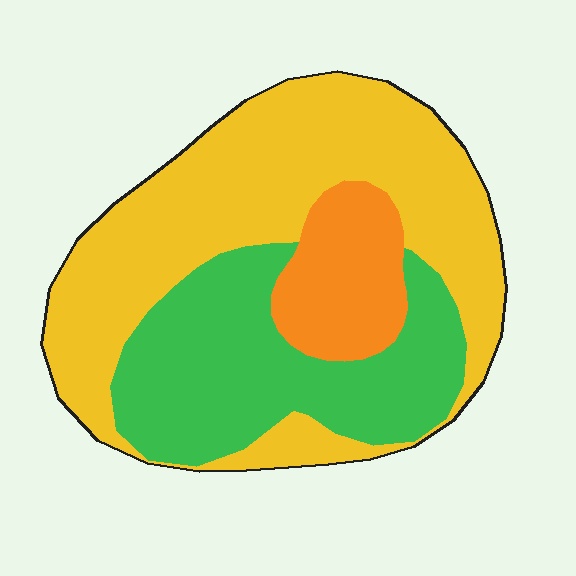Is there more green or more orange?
Green.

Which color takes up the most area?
Yellow, at roughly 55%.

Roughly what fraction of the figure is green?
Green covers around 35% of the figure.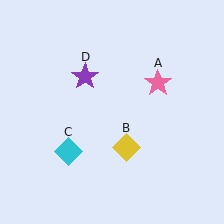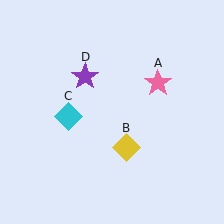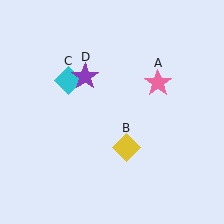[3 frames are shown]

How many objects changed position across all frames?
1 object changed position: cyan diamond (object C).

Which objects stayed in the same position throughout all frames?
Pink star (object A) and yellow diamond (object B) and purple star (object D) remained stationary.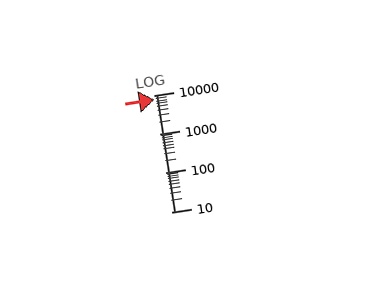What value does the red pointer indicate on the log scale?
The pointer indicates approximately 7500.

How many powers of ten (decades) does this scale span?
The scale spans 3 decades, from 10 to 10000.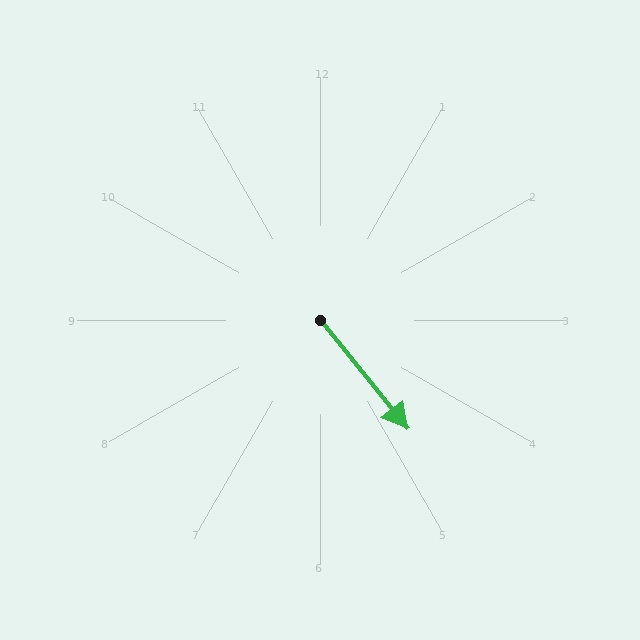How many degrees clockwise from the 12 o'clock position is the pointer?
Approximately 141 degrees.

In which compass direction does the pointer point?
Southeast.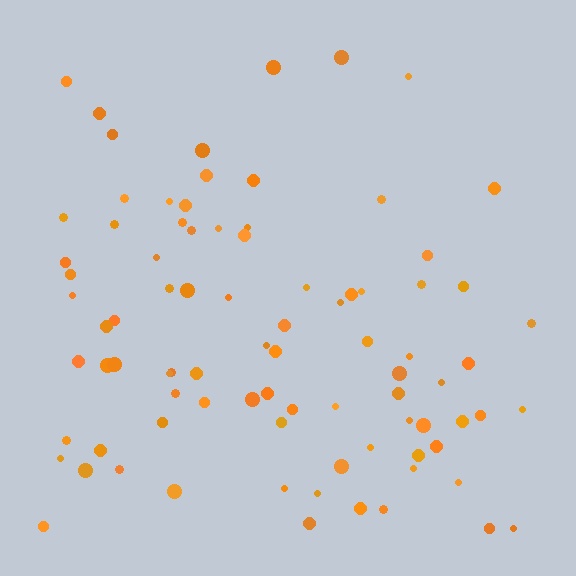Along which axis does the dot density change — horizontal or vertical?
Vertical.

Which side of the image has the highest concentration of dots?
The bottom.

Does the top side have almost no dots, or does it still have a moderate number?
Still a moderate number, just noticeably fewer than the bottom.